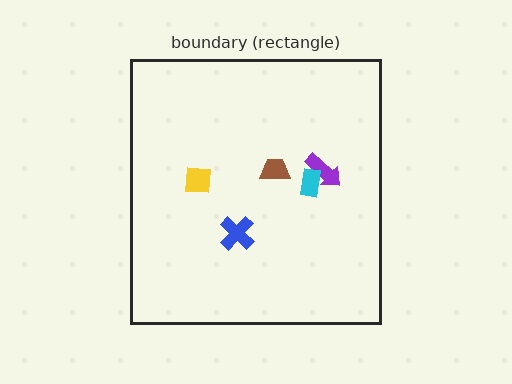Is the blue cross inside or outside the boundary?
Inside.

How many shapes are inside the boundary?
5 inside, 0 outside.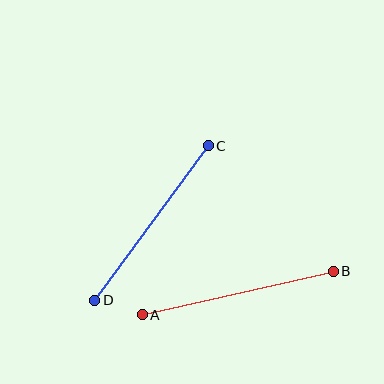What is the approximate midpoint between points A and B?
The midpoint is at approximately (238, 293) pixels.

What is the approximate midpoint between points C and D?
The midpoint is at approximately (151, 223) pixels.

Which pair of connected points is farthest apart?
Points A and B are farthest apart.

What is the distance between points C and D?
The distance is approximately 192 pixels.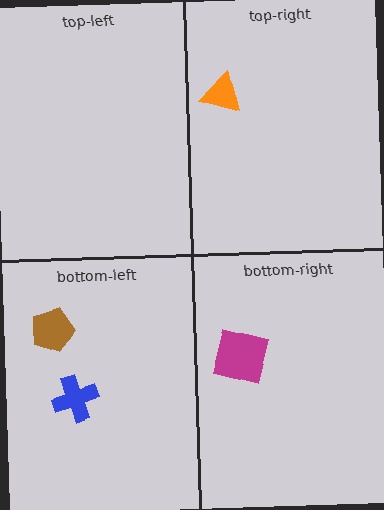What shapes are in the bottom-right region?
The magenta square.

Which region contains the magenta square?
The bottom-right region.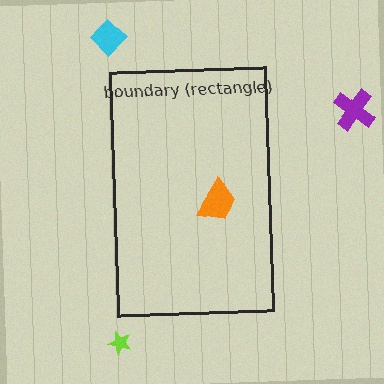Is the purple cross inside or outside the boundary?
Outside.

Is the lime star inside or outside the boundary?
Outside.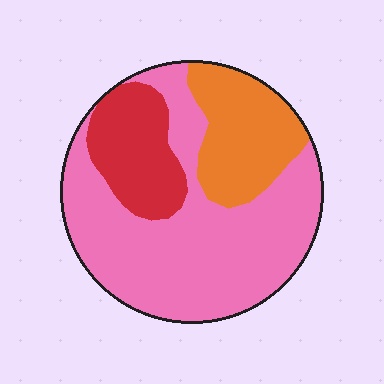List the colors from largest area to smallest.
From largest to smallest: pink, orange, red.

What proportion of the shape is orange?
Orange covers 22% of the shape.